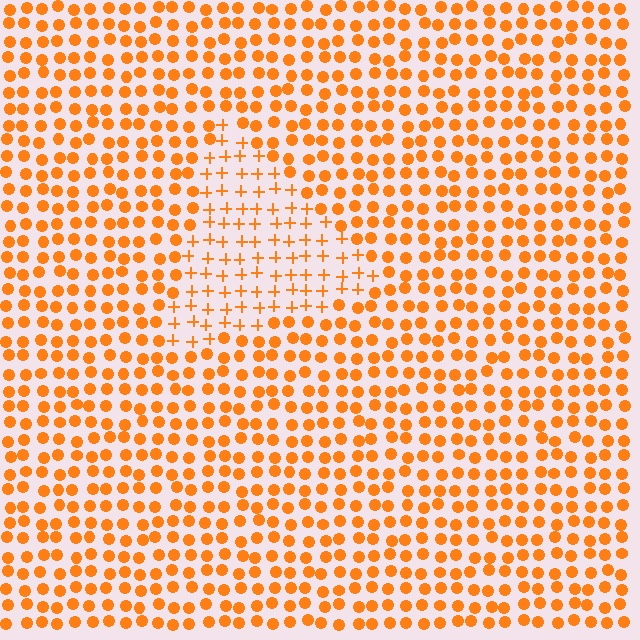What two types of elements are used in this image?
The image uses plus signs inside the triangle region and circles outside it.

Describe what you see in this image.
The image is filled with small orange elements arranged in a uniform grid. A triangle-shaped region contains plus signs, while the surrounding area contains circles. The boundary is defined purely by the change in element shape.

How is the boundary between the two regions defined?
The boundary is defined by a change in element shape: plus signs inside vs. circles outside. All elements share the same color and spacing.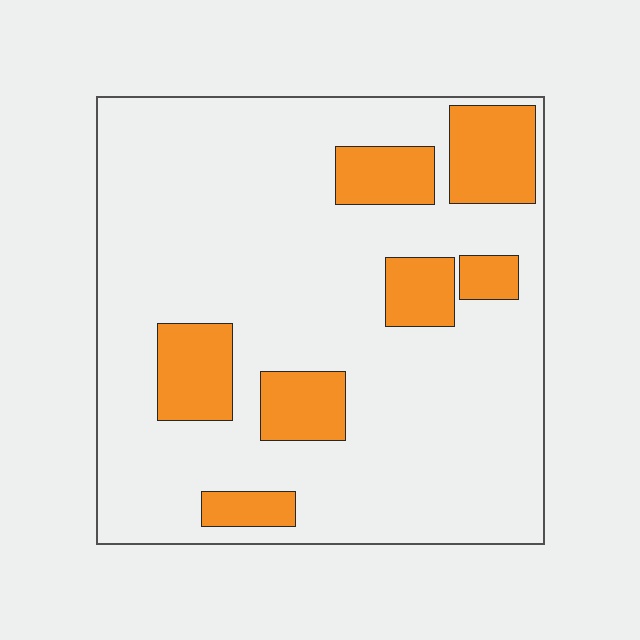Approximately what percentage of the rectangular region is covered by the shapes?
Approximately 20%.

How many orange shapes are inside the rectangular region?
7.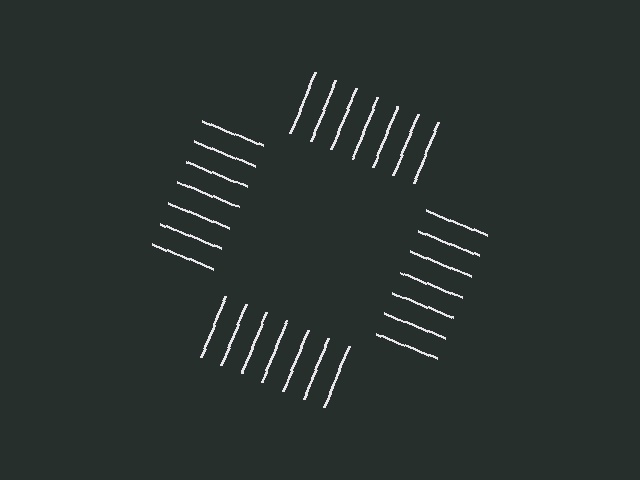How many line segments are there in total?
28 — 7 along each of the 4 edges.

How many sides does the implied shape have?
4 sides — the line-ends trace a square.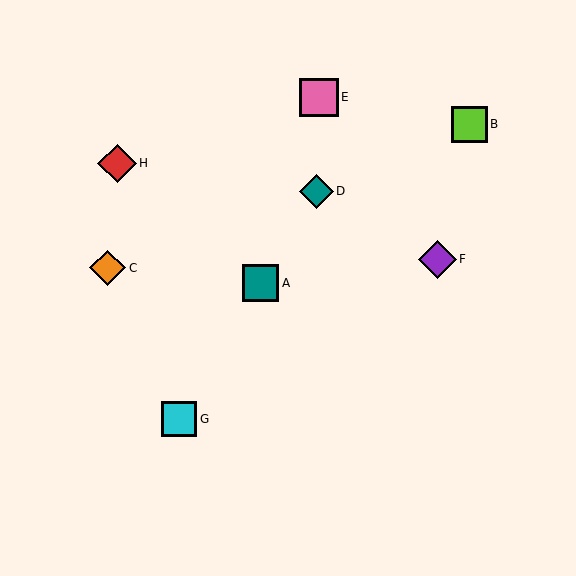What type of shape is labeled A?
Shape A is a teal square.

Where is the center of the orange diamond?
The center of the orange diamond is at (108, 268).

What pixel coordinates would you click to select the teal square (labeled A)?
Click at (261, 283) to select the teal square A.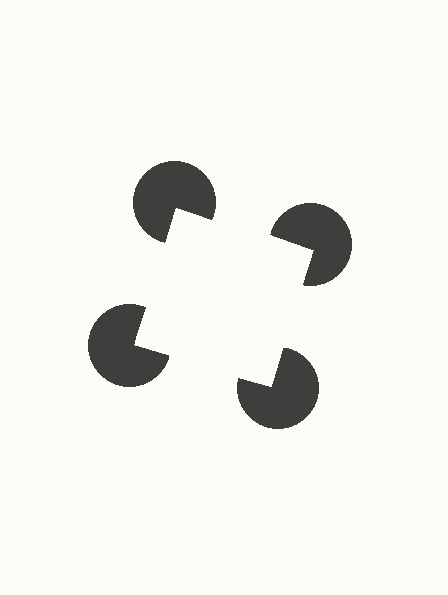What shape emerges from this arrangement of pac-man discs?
An illusory square — its edges are inferred from the aligned wedge cuts in the pac-man discs, not physically drawn.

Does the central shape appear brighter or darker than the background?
It typically appears slightly brighter than the background, even though no actual brightness change is drawn.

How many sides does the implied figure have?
4 sides.